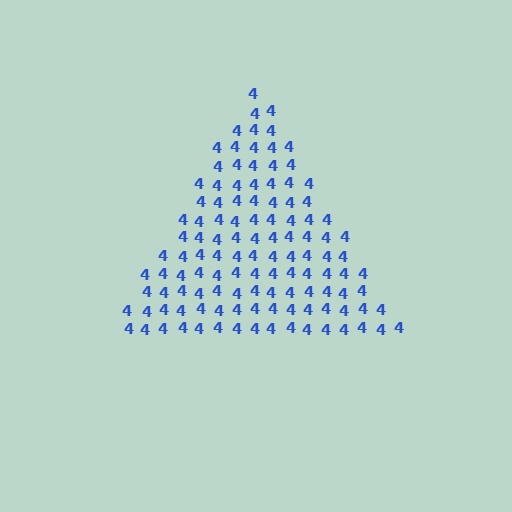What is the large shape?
The large shape is a triangle.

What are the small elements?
The small elements are digit 4's.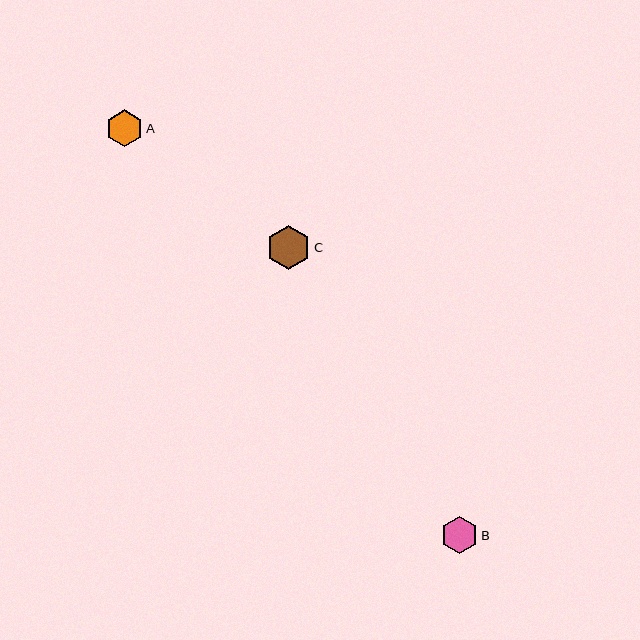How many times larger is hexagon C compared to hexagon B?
Hexagon C is approximately 1.2 times the size of hexagon B.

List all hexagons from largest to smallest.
From largest to smallest: C, B, A.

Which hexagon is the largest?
Hexagon C is the largest with a size of approximately 44 pixels.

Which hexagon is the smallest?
Hexagon A is the smallest with a size of approximately 37 pixels.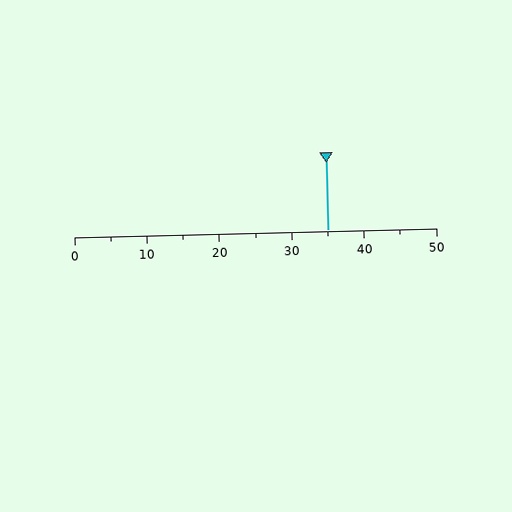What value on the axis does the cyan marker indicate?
The marker indicates approximately 35.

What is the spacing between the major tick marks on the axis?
The major ticks are spaced 10 apart.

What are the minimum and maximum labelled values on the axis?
The axis runs from 0 to 50.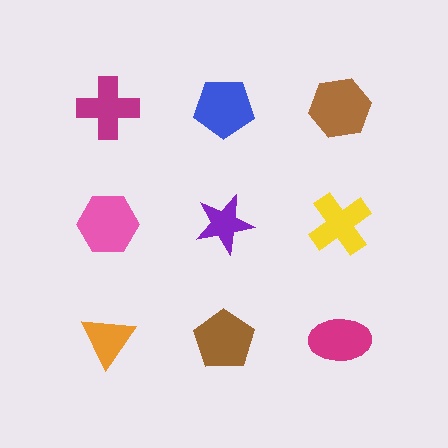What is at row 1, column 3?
A brown hexagon.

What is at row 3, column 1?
An orange triangle.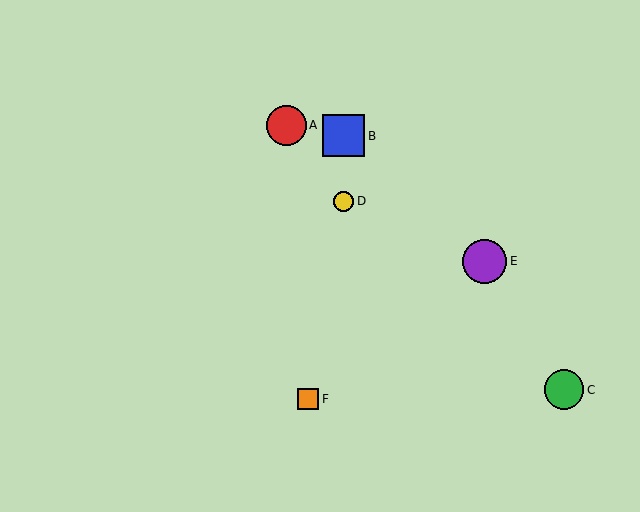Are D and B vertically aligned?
Yes, both are at x≈344.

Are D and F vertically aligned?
No, D is at x≈344 and F is at x≈308.